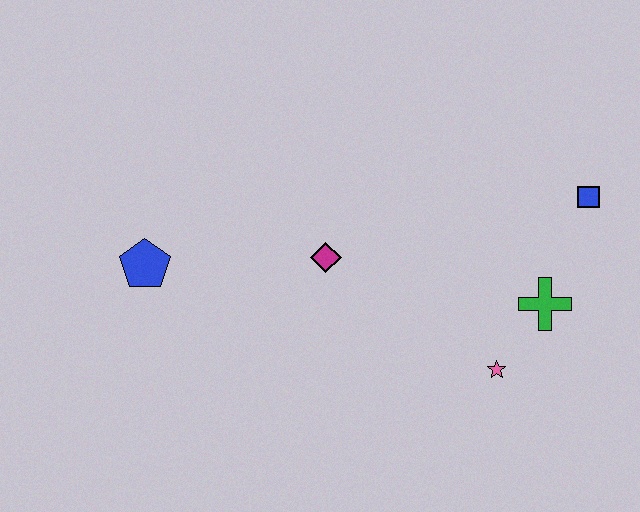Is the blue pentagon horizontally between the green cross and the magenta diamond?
No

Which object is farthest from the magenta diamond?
The blue square is farthest from the magenta diamond.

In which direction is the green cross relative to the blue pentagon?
The green cross is to the right of the blue pentagon.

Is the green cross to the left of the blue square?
Yes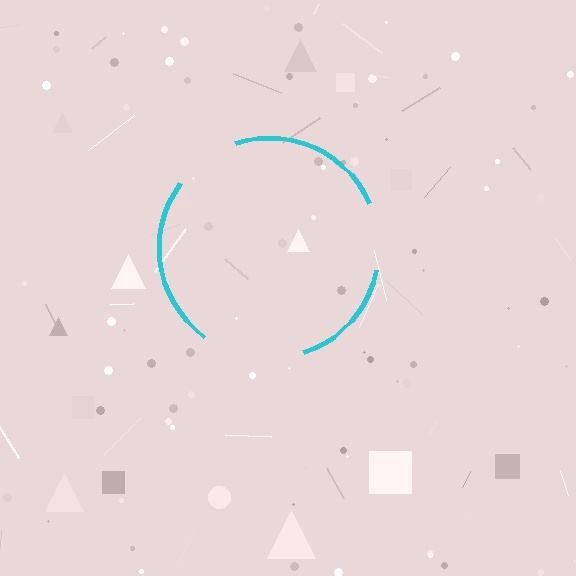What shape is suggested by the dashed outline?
The dashed outline suggests a circle.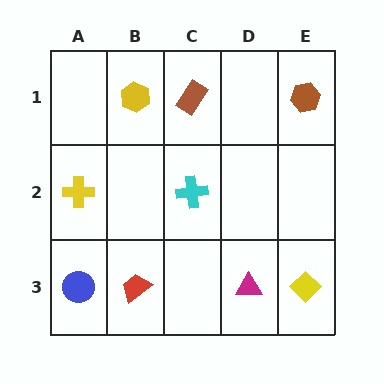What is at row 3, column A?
A blue circle.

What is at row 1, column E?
A brown hexagon.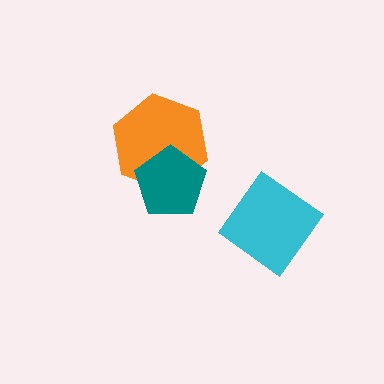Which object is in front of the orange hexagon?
The teal pentagon is in front of the orange hexagon.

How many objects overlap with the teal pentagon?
1 object overlaps with the teal pentagon.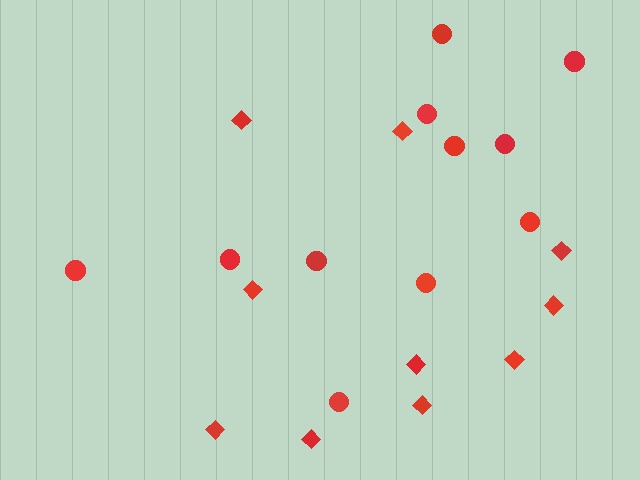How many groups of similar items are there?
There are 2 groups: one group of diamonds (10) and one group of circles (11).